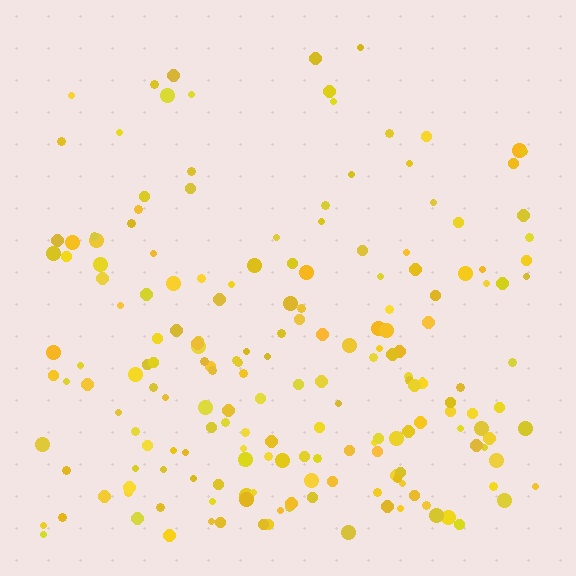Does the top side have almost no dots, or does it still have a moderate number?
Still a moderate number, just noticeably fewer than the bottom.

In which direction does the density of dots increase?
From top to bottom, with the bottom side densest.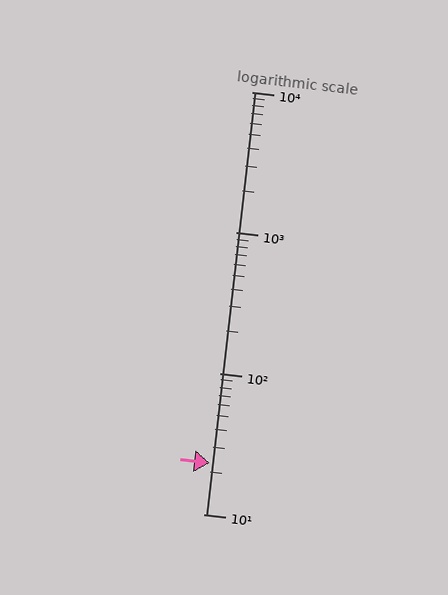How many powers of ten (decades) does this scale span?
The scale spans 3 decades, from 10 to 10000.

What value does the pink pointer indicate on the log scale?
The pointer indicates approximately 23.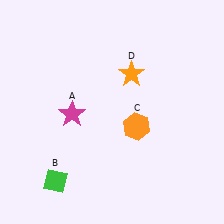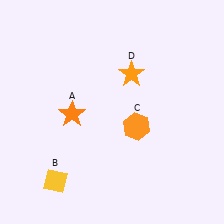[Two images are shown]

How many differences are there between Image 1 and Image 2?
There are 2 differences between the two images.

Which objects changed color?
A changed from magenta to orange. B changed from green to yellow.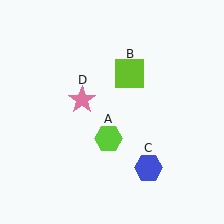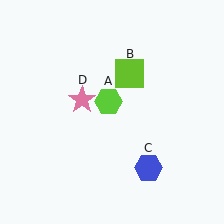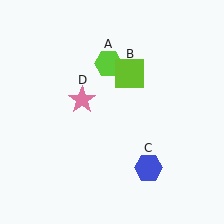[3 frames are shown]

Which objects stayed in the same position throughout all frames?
Lime square (object B) and blue hexagon (object C) and pink star (object D) remained stationary.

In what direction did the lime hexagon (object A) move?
The lime hexagon (object A) moved up.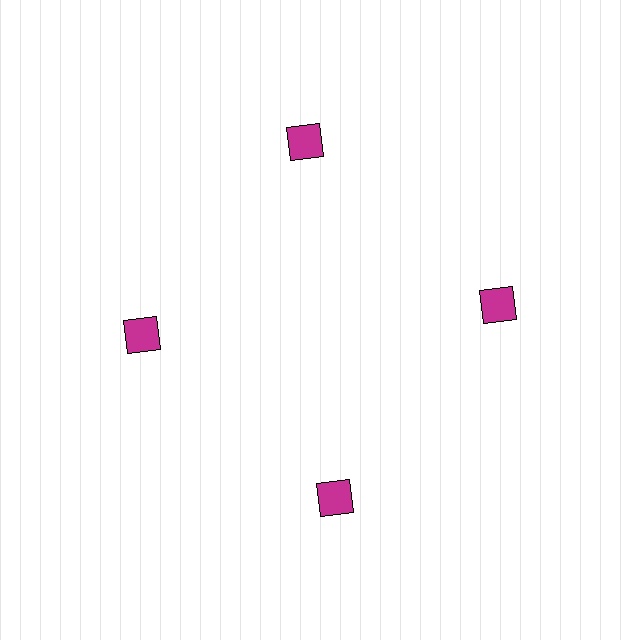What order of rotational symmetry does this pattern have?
This pattern has 4-fold rotational symmetry.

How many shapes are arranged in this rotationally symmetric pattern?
There are 4 shapes, arranged in 4 groups of 1.